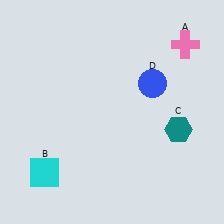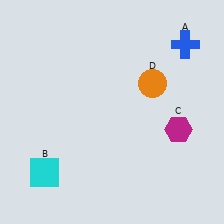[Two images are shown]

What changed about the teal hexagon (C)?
In Image 1, C is teal. In Image 2, it changed to magenta.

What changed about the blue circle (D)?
In Image 1, D is blue. In Image 2, it changed to orange.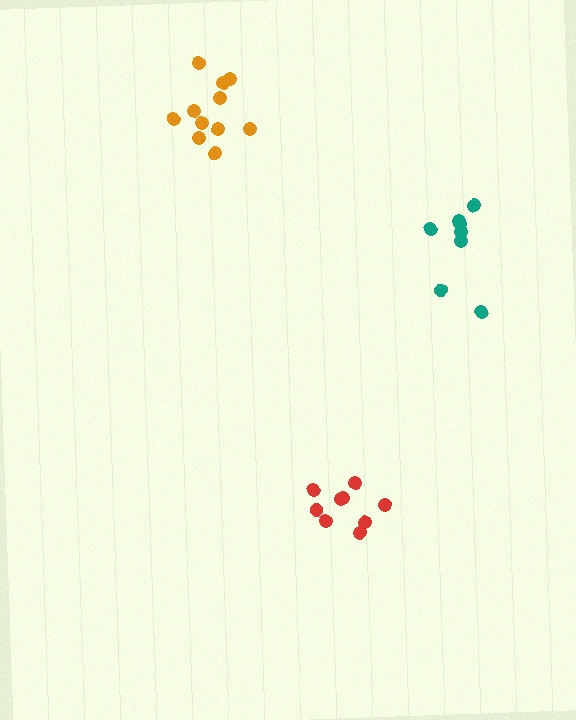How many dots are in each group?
Group 1: 8 dots, Group 2: 9 dots, Group 3: 11 dots (28 total).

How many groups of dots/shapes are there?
There are 3 groups.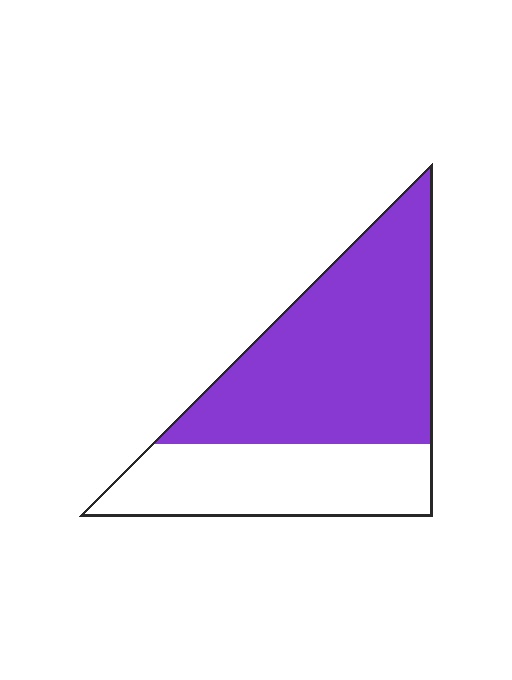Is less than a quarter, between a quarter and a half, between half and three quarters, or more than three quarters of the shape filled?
Between half and three quarters.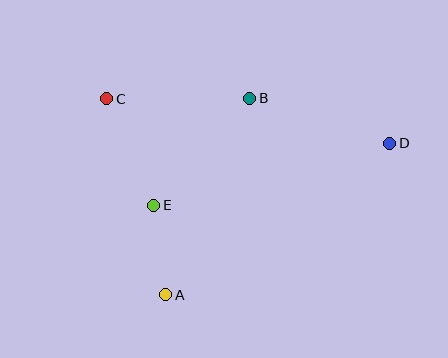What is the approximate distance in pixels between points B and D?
The distance between B and D is approximately 147 pixels.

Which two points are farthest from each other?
Points C and D are farthest from each other.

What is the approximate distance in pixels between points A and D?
The distance between A and D is approximately 270 pixels.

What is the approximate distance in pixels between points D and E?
The distance between D and E is approximately 244 pixels.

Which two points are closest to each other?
Points A and E are closest to each other.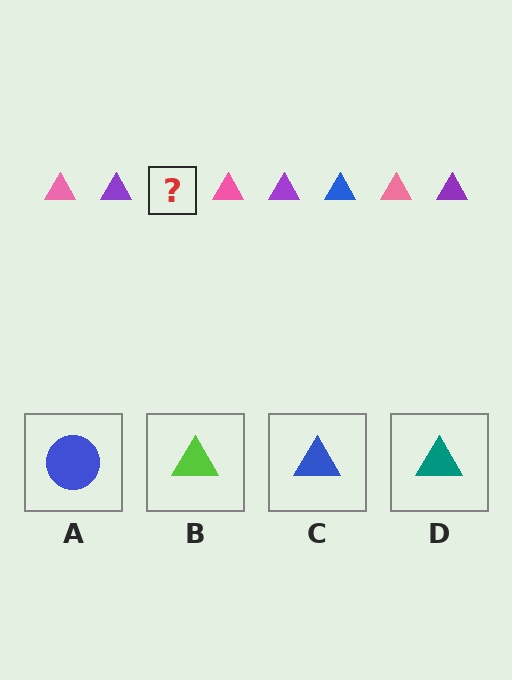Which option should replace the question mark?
Option C.